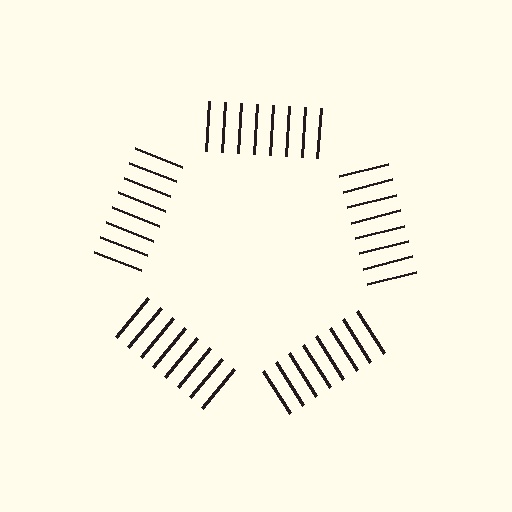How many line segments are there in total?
40 — 8 along each of the 5 edges.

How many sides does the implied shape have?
5 sides — the line-ends trace a pentagon.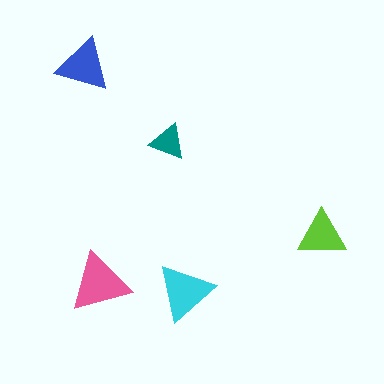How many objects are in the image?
There are 5 objects in the image.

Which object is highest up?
The blue triangle is topmost.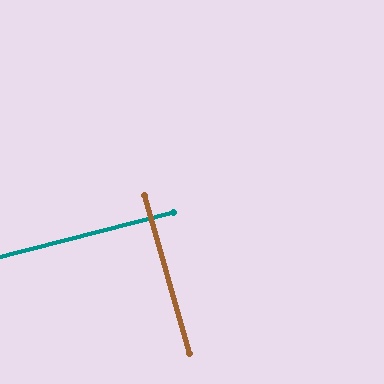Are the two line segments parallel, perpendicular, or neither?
Perpendicular — they meet at approximately 88°.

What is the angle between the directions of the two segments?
Approximately 88 degrees.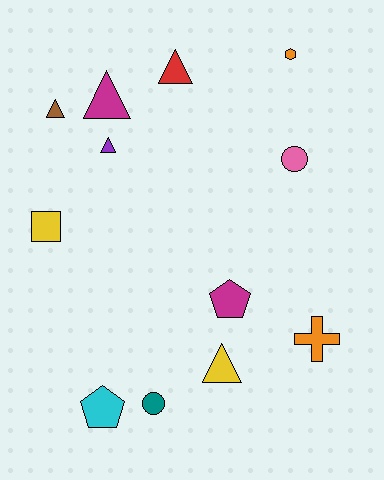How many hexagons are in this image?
There is 1 hexagon.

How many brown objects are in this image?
There is 1 brown object.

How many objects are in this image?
There are 12 objects.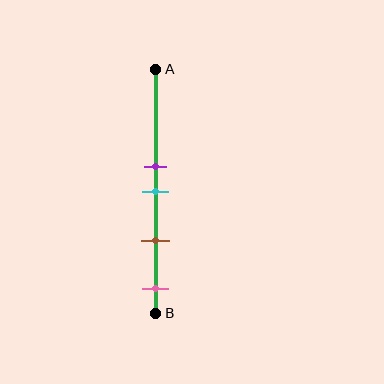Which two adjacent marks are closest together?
The purple and cyan marks are the closest adjacent pair.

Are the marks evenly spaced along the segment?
No, the marks are not evenly spaced.